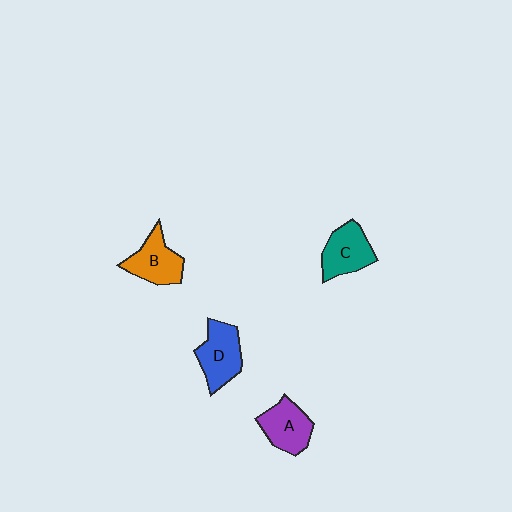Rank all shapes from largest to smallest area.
From largest to smallest: D (blue), B (orange), C (teal), A (purple).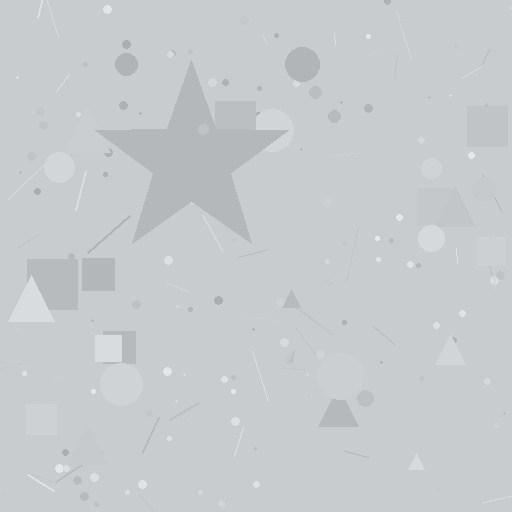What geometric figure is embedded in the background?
A star is embedded in the background.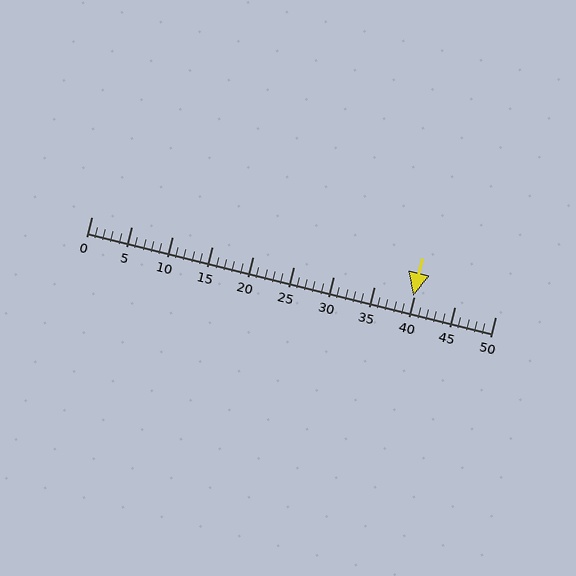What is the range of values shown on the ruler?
The ruler shows values from 0 to 50.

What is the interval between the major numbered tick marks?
The major tick marks are spaced 5 units apart.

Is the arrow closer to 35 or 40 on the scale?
The arrow is closer to 40.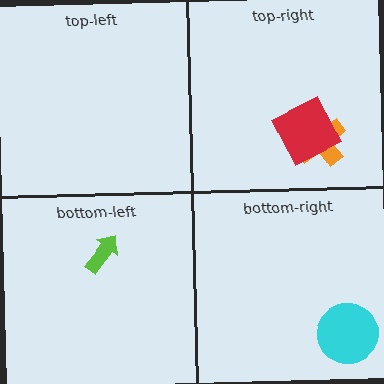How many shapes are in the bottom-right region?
1.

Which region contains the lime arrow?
The bottom-left region.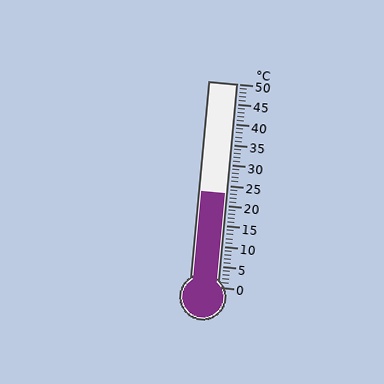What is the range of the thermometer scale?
The thermometer scale ranges from 0°C to 50°C.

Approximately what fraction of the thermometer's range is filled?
The thermometer is filled to approximately 45% of its range.